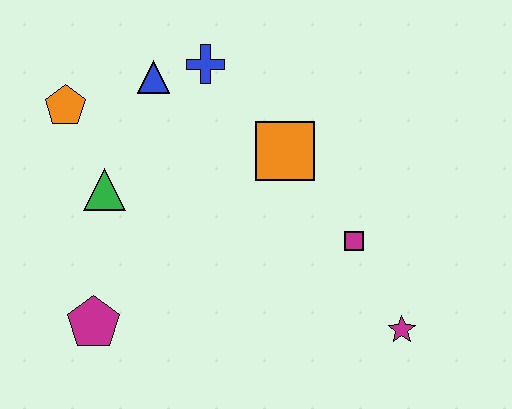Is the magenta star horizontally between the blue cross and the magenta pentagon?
No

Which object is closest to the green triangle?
The orange pentagon is closest to the green triangle.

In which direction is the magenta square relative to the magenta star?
The magenta square is above the magenta star.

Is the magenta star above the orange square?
No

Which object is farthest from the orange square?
The magenta pentagon is farthest from the orange square.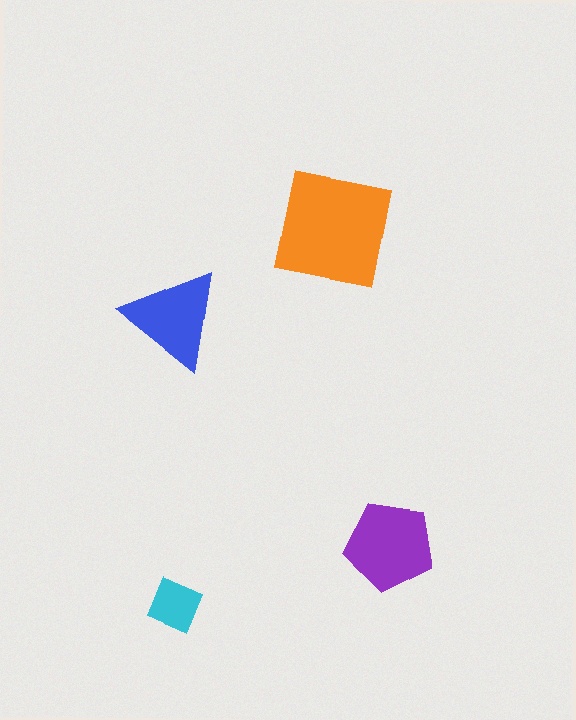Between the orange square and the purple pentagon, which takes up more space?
The orange square.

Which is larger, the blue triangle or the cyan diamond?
The blue triangle.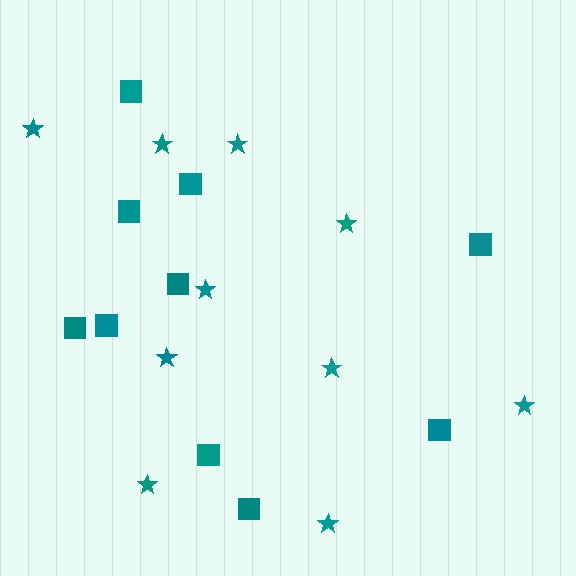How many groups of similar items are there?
There are 2 groups: one group of stars (10) and one group of squares (10).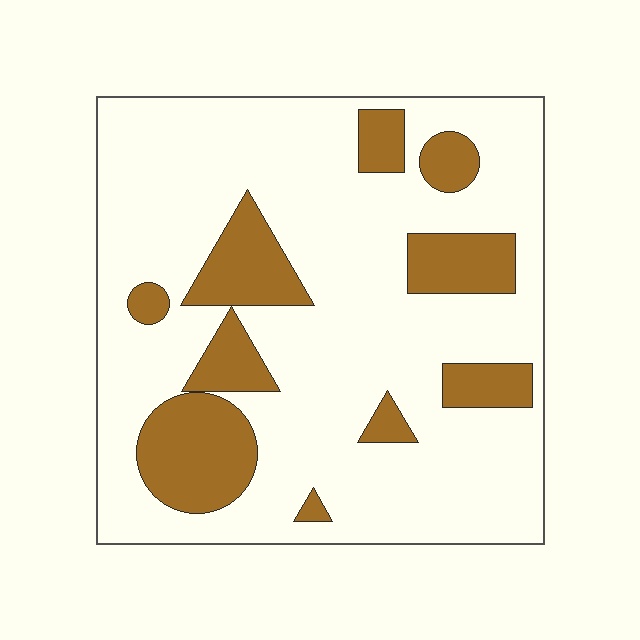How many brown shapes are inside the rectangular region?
10.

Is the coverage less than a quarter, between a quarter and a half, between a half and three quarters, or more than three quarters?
Less than a quarter.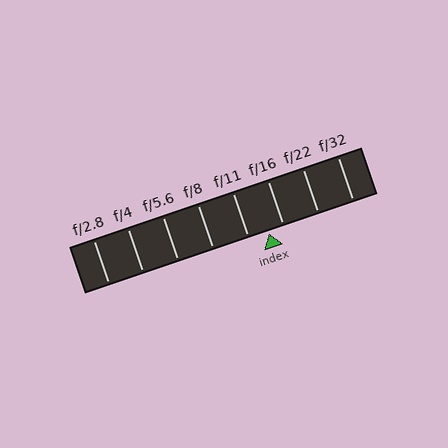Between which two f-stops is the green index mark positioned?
The index mark is between f/11 and f/16.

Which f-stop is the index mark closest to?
The index mark is closest to f/16.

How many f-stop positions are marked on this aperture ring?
There are 8 f-stop positions marked.